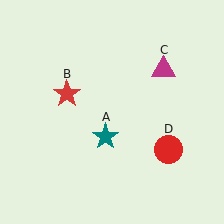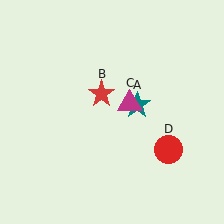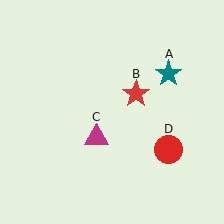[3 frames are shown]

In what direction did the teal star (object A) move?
The teal star (object A) moved up and to the right.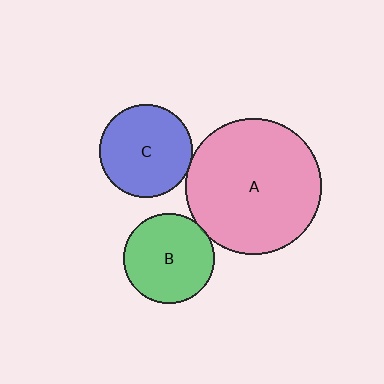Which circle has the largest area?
Circle A (pink).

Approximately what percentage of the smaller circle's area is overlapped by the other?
Approximately 5%.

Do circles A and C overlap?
Yes.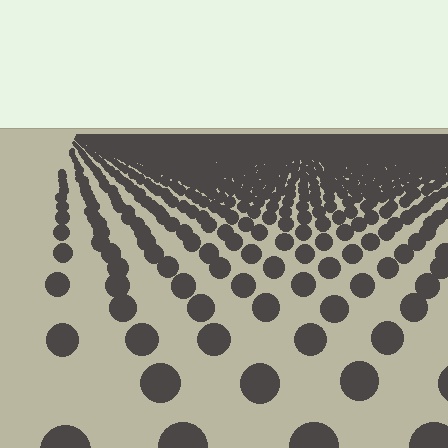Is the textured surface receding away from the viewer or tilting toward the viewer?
The surface is receding away from the viewer. Texture elements get smaller and denser toward the top.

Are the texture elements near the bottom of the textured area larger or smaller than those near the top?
Larger. Near the bottom, elements are closer to the viewer and appear at a bigger on-screen size.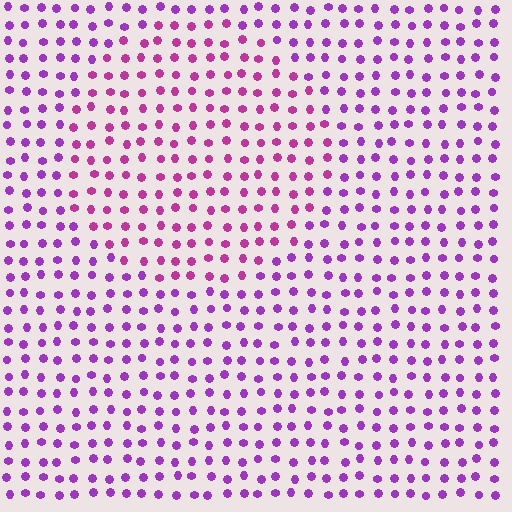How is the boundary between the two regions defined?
The boundary is defined purely by a slight shift in hue (about 30 degrees). Spacing, size, and orientation are identical on both sides.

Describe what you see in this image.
The image is filled with small purple elements in a uniform arrangement. A circle-shaped region is visible where the elements are tinted to a slightly different hue, forming a subtle color boundary.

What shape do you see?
I see a circle.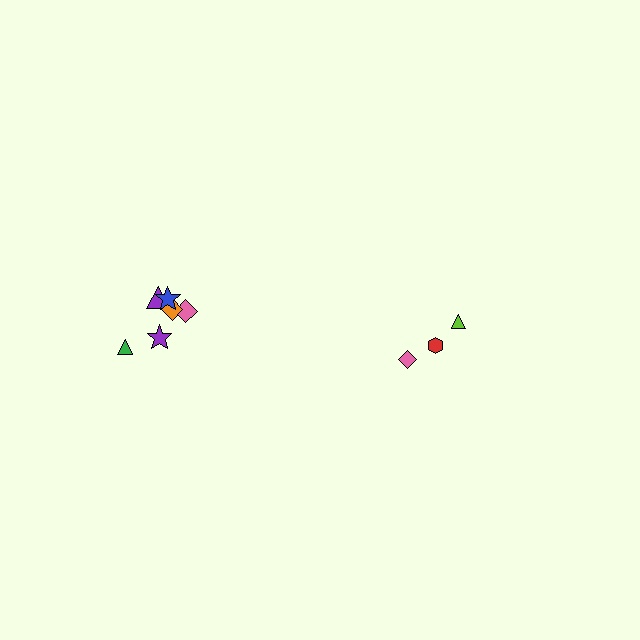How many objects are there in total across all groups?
There are 9 objects.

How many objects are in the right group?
There are 3 objects.